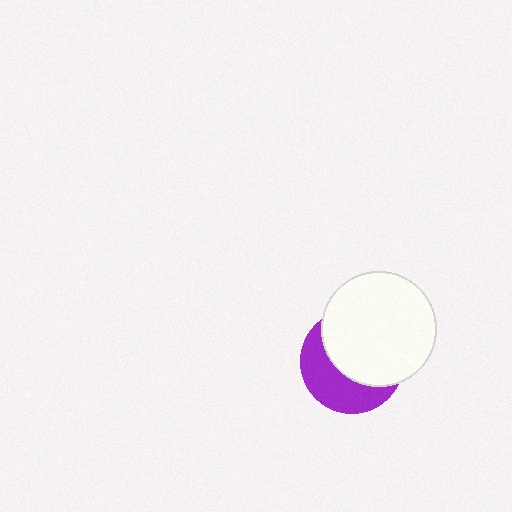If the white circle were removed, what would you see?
You would see the complete purple circle.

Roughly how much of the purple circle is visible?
A small part of it is visible (roughly 42%).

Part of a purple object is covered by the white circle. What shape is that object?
It is a circle.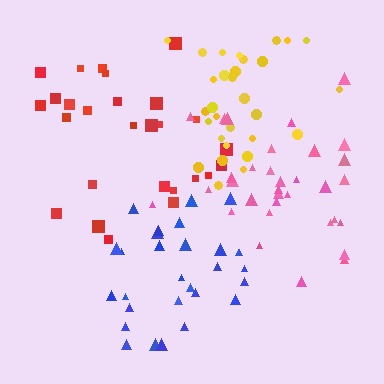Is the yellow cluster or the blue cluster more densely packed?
Yellow.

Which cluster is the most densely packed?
Pink.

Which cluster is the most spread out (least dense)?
Red.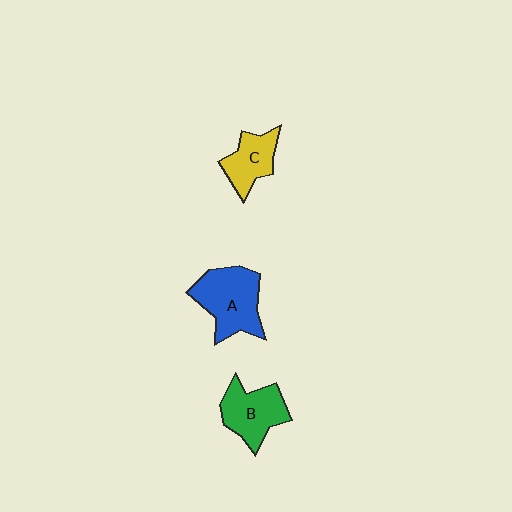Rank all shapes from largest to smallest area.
From largest to smallest: A (blue), B (green), C (yellow).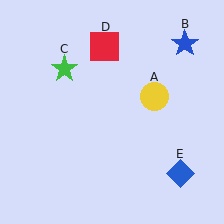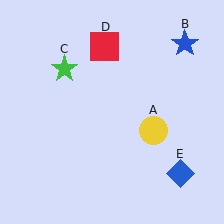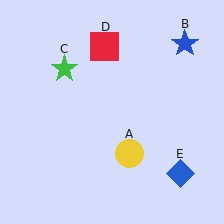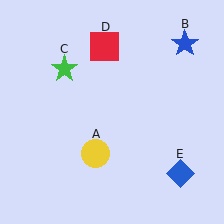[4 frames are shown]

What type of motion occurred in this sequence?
The yellow circle (object A) rotated clockwise around the center of the scene.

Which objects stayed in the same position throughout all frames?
Blue star (object B) and green star (object C) and red square (object D) and blue diamond (object E) remained stationary.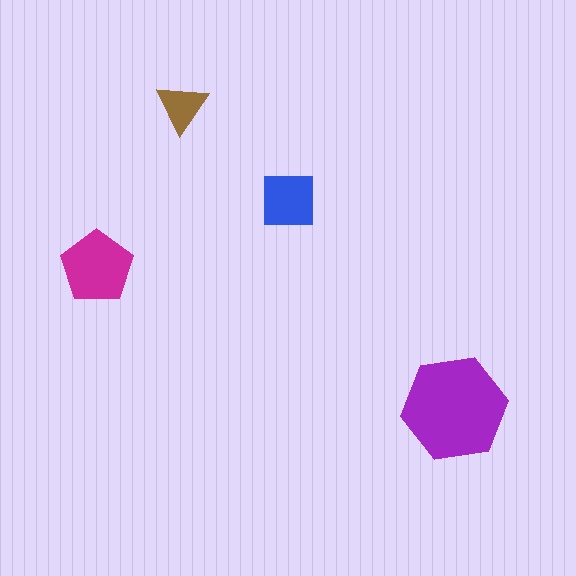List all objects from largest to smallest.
The purple hexagon, the magenta pentagon, the blue square, the brown triangle.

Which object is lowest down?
The purple hexagon is bottommost.